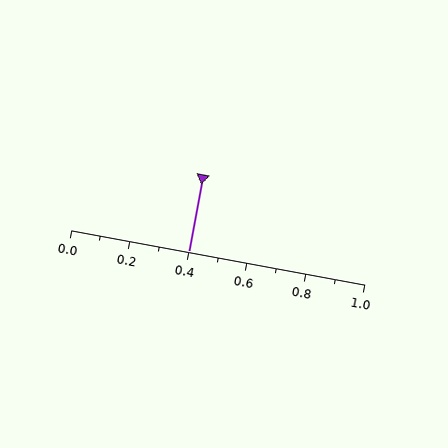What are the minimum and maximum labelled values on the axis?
The axis runs from 0.0 to 1.0.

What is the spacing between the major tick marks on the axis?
The major ticks are spaced 0.2 apart.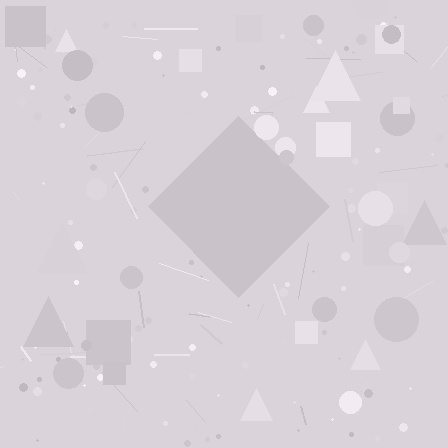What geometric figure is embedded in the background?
A diamond is embedded in the background.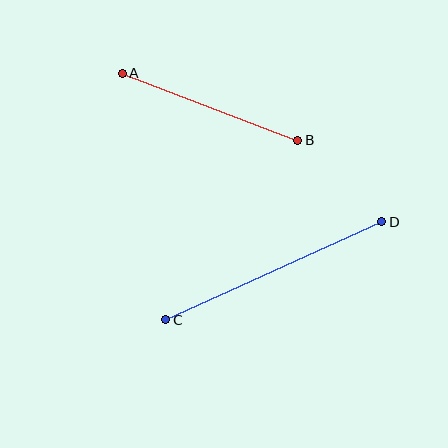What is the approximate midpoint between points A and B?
The midpoint is at approximately (210, 107) pixels.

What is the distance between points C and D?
The distance is approximately 237 pixels.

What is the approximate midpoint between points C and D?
The midpoint is at approximately (274, 271) pixels.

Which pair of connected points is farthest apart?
Points C and D are farthest apart.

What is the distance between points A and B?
The distance is approximately 188 pixels.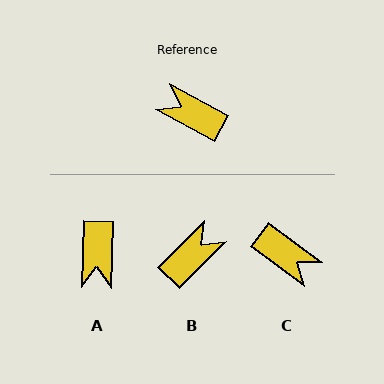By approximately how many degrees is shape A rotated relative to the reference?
Approximately 116 degrees counter-clockwise.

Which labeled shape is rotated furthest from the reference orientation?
C, about 172 degrees away.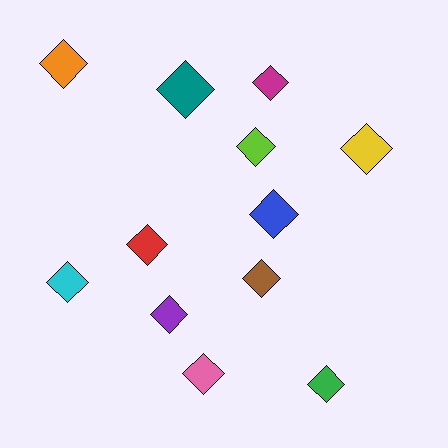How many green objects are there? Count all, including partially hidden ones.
There is 1 green object.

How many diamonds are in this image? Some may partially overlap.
There are 12 diamonds.